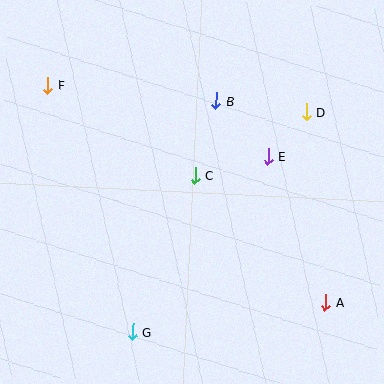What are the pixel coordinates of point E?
Point E is at (268, 156).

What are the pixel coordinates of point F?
Point F is at (48, 85).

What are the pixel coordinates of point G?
Point G is at (133, 332).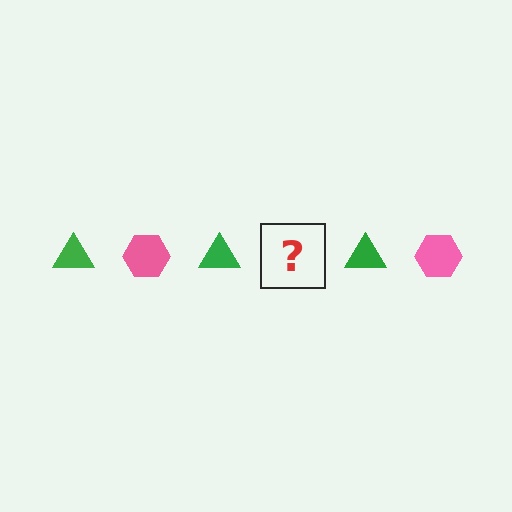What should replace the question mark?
The question mark should be replaced with a pink hexagon.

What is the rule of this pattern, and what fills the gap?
The rule is that the pattern alternates between green triangle and pink hexagon. The gap should be filled with a pink hexagon.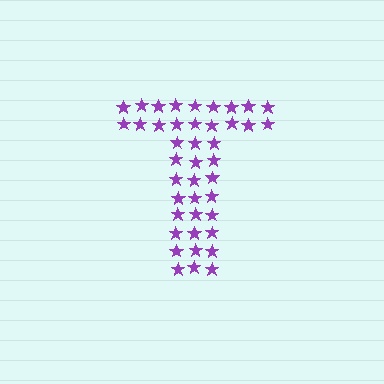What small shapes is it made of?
It is made of small stars.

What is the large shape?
The large shape is the letter T.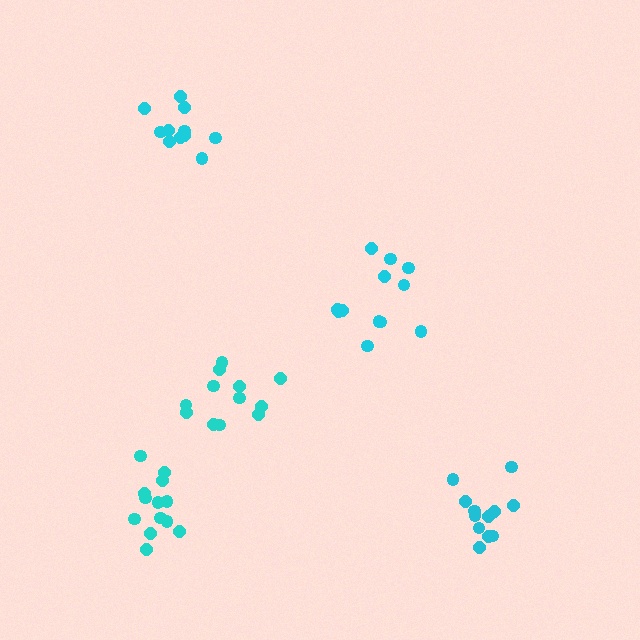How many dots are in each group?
Group 1: 12 dots, Group 2: 11 dots, Group 3: 13 dots, Group 4: 12 dots, Group 5: 12 dots (60 total).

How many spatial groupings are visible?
There are 5 spatial groupings.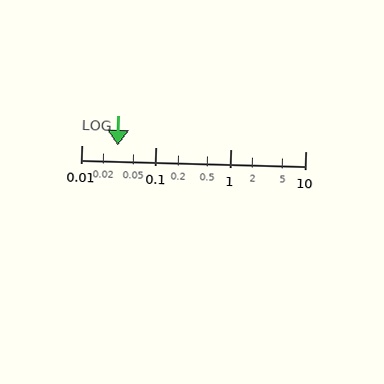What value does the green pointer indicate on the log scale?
The pointer indicates approximately 0.031.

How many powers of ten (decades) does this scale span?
The scale spans 3 decades, from 0.01 to 10.